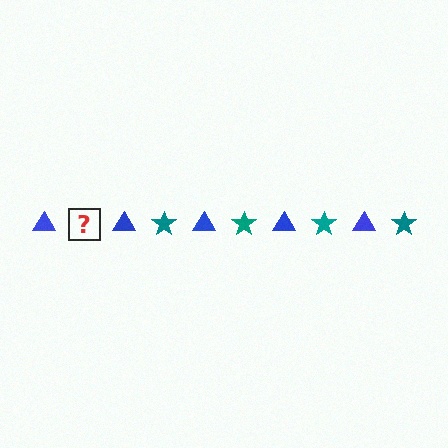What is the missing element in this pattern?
The missing element is a teal star.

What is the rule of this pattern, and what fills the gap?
The rule is that the pattern alternates between blue triangle and teal star. The gap should be filled with a teal star.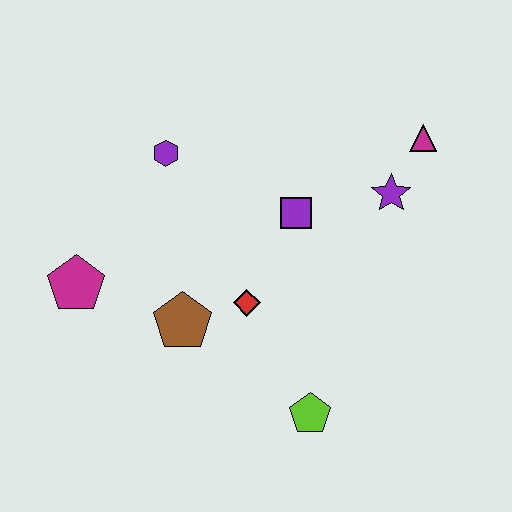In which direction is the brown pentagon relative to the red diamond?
The brown pentagon is to the left of the red diamond.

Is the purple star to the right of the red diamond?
Yes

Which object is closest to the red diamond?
The brown pentagon is closest to the red diamond.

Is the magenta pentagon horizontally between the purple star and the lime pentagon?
No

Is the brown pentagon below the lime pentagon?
No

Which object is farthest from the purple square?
The magenta pentagon is farthest from the purple square.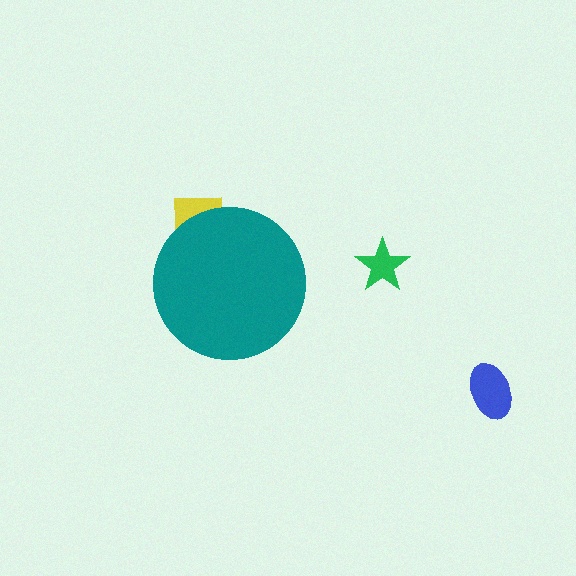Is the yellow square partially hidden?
Yes, the yellow square is partially hidden behind the teal circle.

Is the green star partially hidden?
No, the green star is fully visible.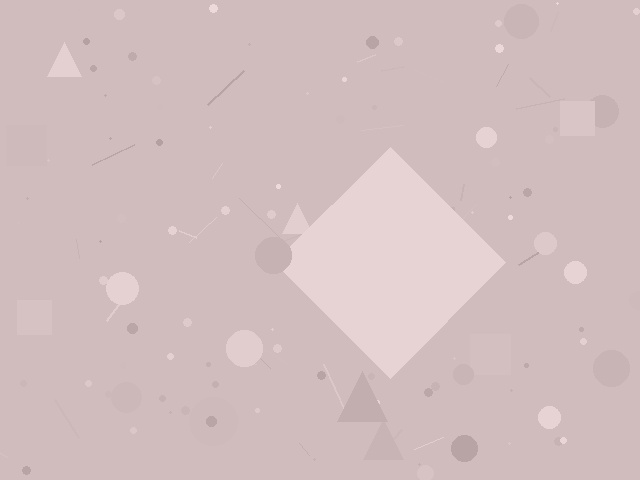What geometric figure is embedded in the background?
A diamond is embedded in the background.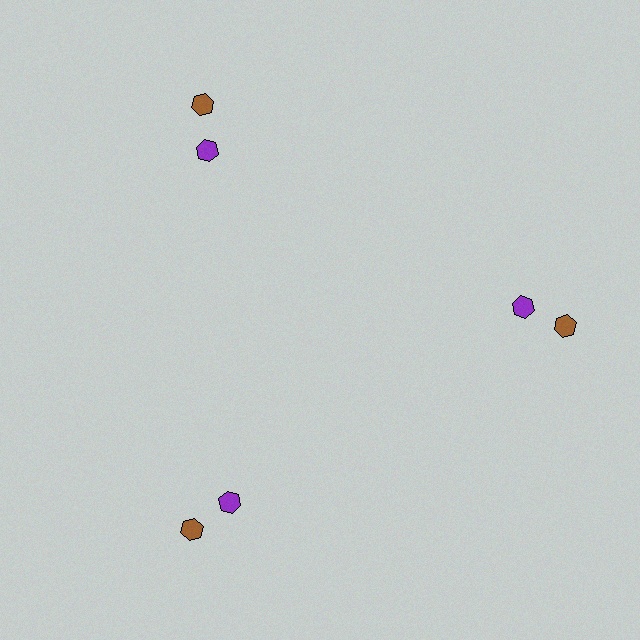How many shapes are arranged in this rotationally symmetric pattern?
There are 6 shapes, arranged in 3 groups of 2.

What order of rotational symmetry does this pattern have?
This pattern has 3-fold rotational symmetry.